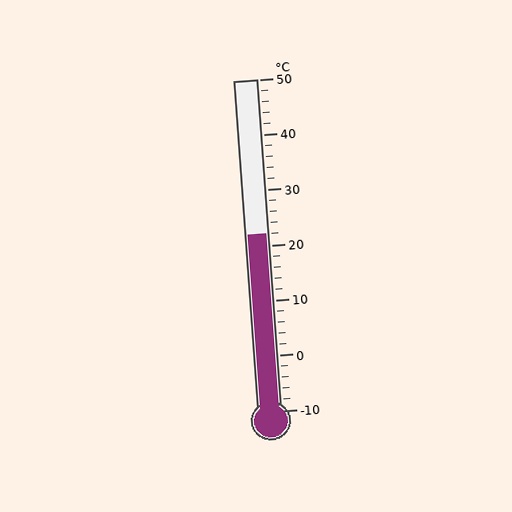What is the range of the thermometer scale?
The thermometer scale ranges from -10°C to 50°C.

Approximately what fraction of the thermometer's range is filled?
The thermometer is filled to approximately 55% of its range.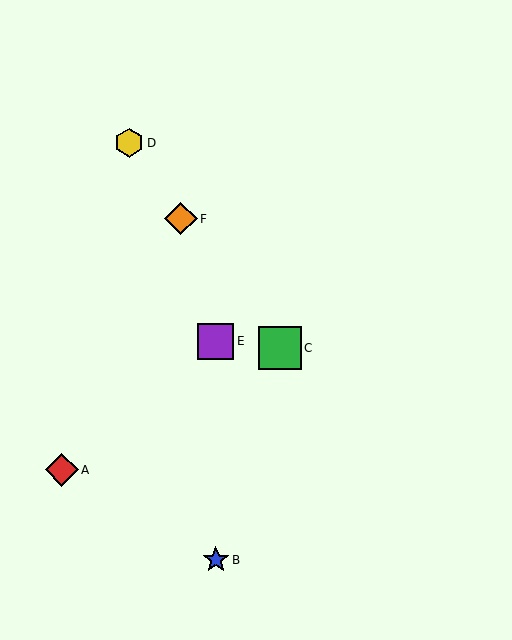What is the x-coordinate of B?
Object B is at x≈216.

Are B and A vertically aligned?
No, B is at x≈216 and A is at x≈62.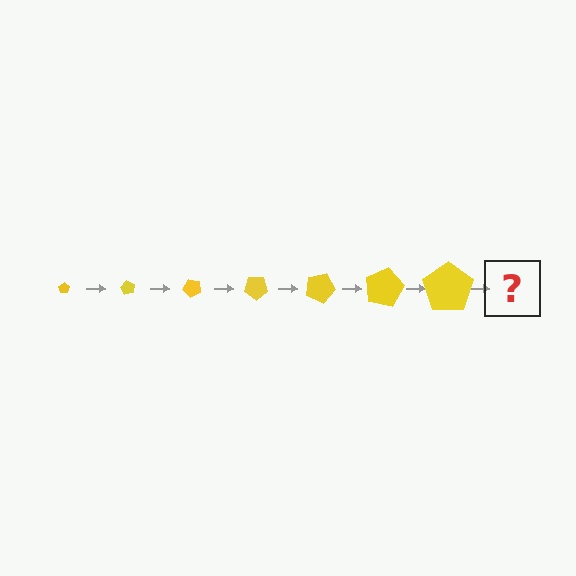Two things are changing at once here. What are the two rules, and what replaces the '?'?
The two rules are that the pentagon grows larger each step and it rotates 60 degrees each step. The '?' should be a pentagon, larger than the previous one and rotated 420 degrees from the start.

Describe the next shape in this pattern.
It should be a pentagon, larger than the previous one and rotated 420 degrees from the start.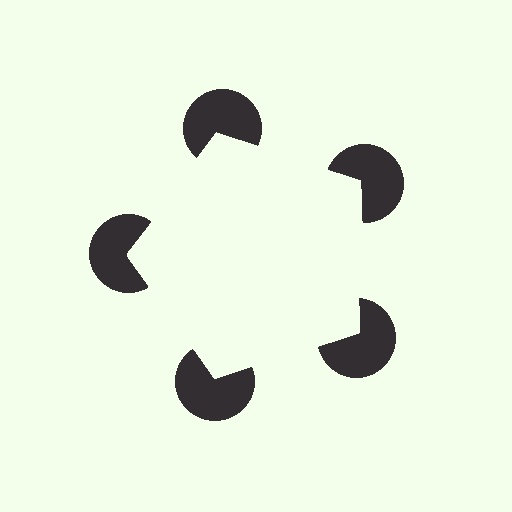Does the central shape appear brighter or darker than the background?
It typically appears slightly brighter than the background, even though no actual brightness change is drawn.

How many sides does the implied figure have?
5 sides.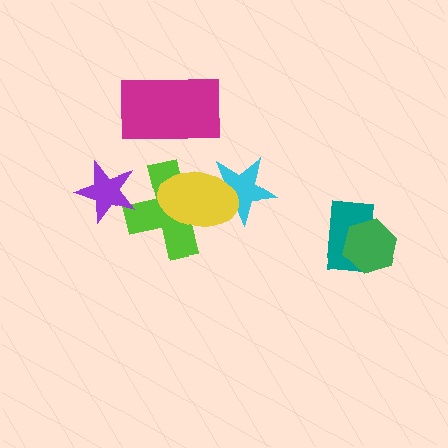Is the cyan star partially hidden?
Yes, it is partially covered by another shape.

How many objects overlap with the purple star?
1 object overlaps with the purple star.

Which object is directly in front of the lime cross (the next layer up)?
The yellow ellipse is directly in front of the lime cross.